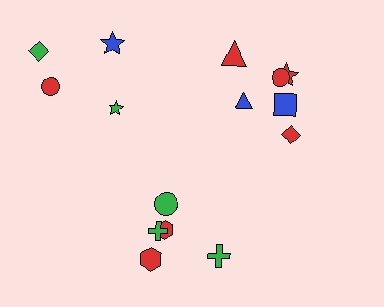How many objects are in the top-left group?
There are 4 objects.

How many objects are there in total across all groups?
There are 15 objects.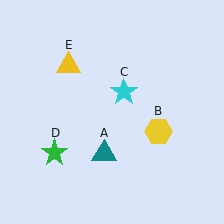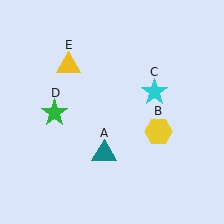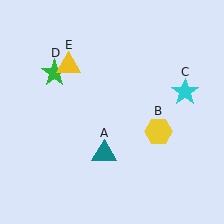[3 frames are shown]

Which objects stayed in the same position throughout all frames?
Teal triangle (object A) and yellow hexagon (object B) and yellow triangle (object E) remained stationary.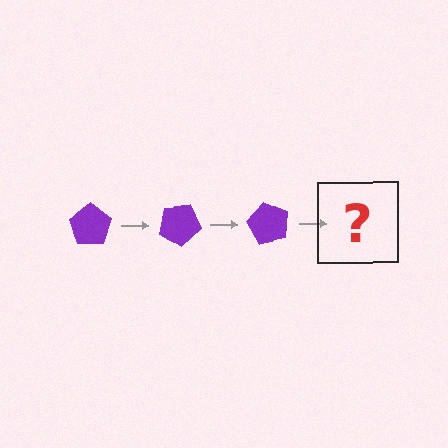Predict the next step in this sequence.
The next step is a purple pentagon rotated 90 degrees.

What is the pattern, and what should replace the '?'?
The pattern is that the pentagon rotates 30 degrees each step. The '?' should be a purple pentagon rotated 90 degrees.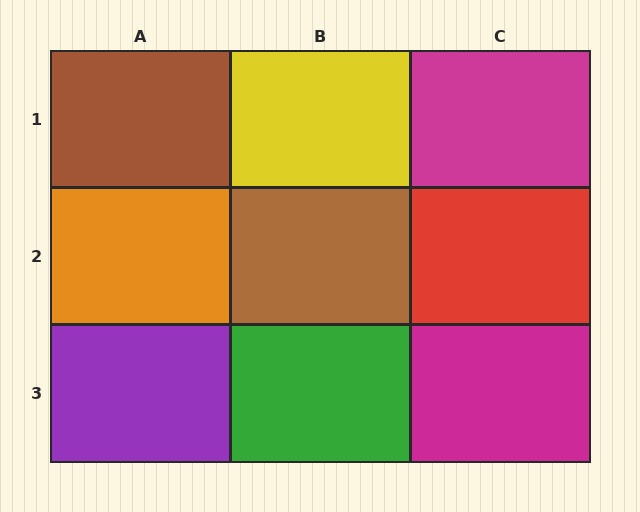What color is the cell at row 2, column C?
Red.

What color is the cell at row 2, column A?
Orange.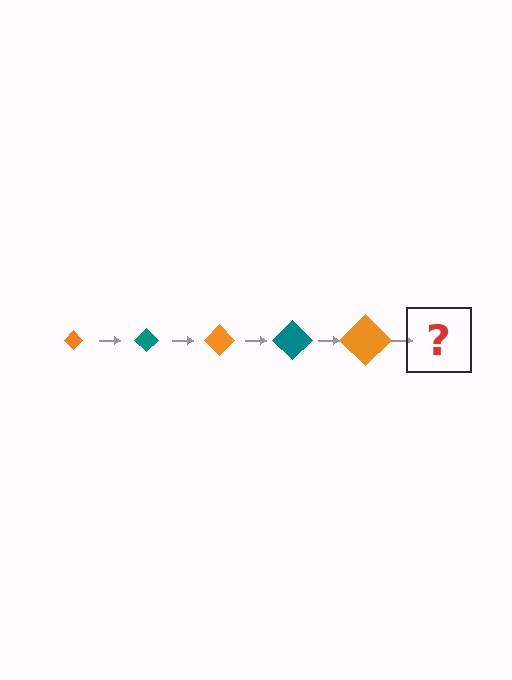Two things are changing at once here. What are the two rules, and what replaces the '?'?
The two rules are that the diamond grows larger each step and the color cycles through orange and teal. The '?' should be a teal diamond, larger than the previous one.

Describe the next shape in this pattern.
It should be a teal diamond, larger than the previous one.